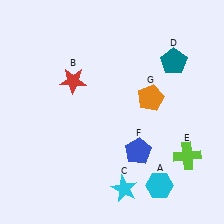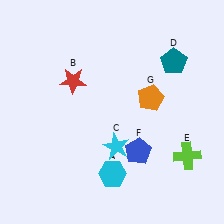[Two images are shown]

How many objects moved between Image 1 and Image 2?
2 objects moved between the two images.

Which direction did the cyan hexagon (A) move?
The cyan hexagon (A) moved left.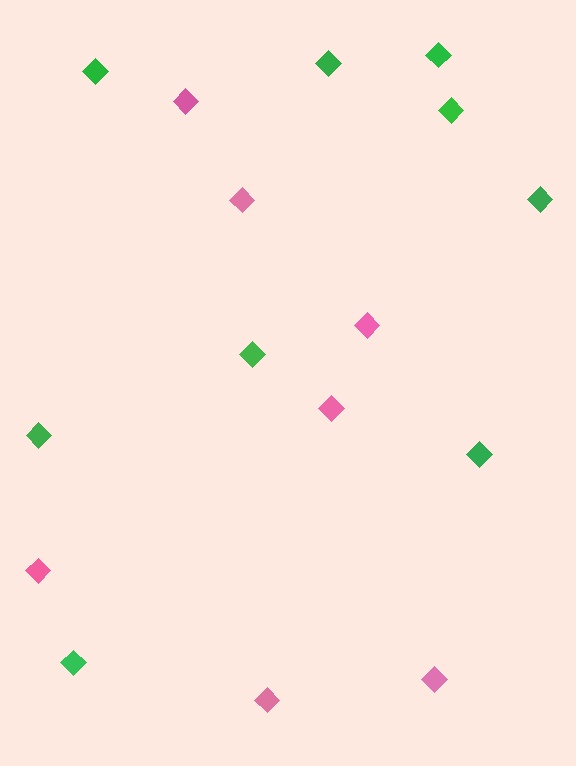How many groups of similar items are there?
There are 2 groups: one group of pink diamonds (7) and one group of green diamonds (9).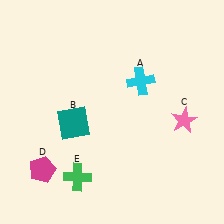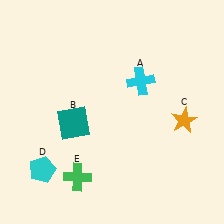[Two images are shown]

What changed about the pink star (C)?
In Image 1, C is pink. In Image 2, it changed to orange.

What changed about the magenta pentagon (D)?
In Image 1, D is magenta. In Image 2, it changed to cyan.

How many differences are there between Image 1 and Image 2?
There are 2 differences between the two images.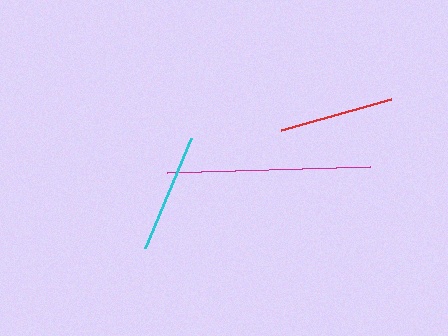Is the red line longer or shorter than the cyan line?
The cyan line is longer than the red line.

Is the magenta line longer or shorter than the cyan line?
The magenta line is longer than the cyan line.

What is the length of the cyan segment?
The cyan segment is approximately 119 pixels long.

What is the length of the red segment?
The red segment is approximately 115 pixels long.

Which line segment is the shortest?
The red line is the shortest at approximately 115 pixels.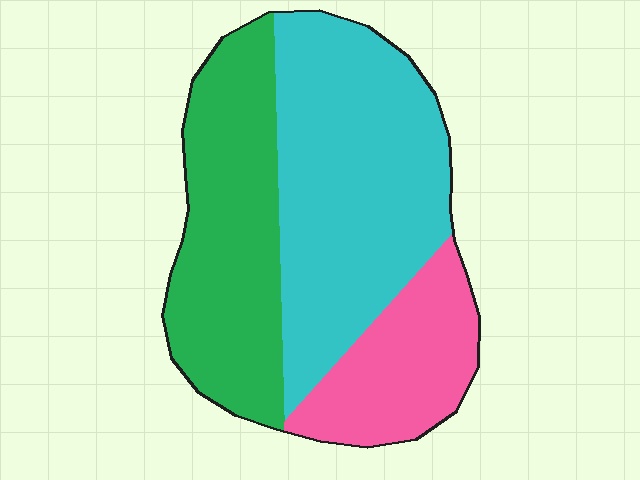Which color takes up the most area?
Cyan, at roughly 45%.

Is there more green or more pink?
Green.